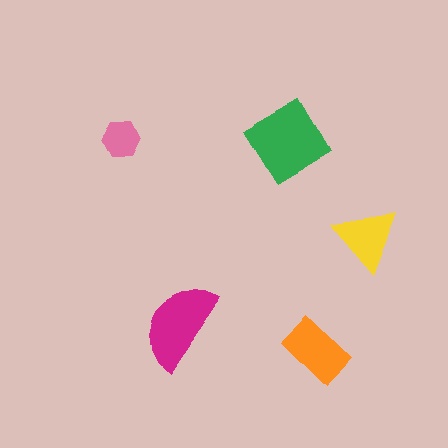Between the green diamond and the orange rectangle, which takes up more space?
The green diamond.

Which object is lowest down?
The orange rectangle is bottommost.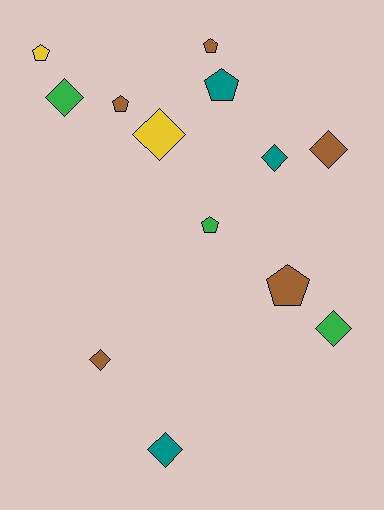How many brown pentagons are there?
There are 3 brown pentagons.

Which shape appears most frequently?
Diamond, with 7 objects.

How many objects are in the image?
There are 13 objects.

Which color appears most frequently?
Brown, with 5 objects.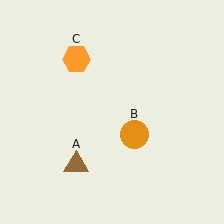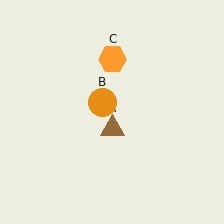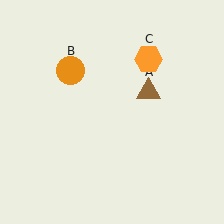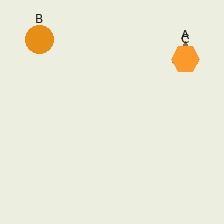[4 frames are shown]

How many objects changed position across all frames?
3 objects changed position: brown triangle (object A), orange circle (object B), orange hexagon (object C).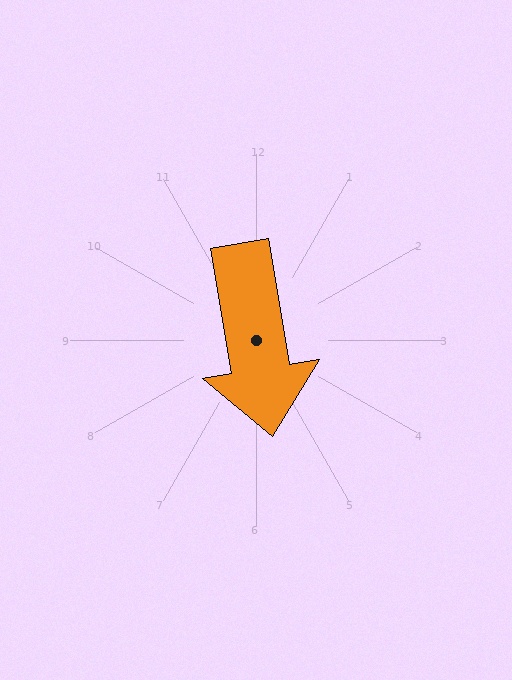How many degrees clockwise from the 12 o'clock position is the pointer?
Approximately 170 degrees.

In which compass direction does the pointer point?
South.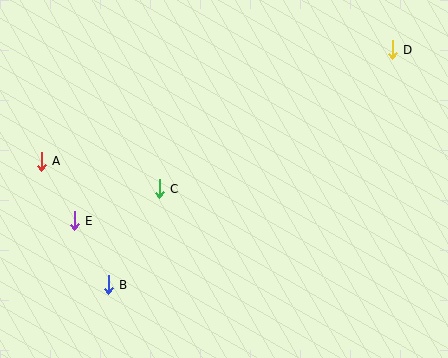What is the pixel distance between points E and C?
The distance between E and C is 91 pixels.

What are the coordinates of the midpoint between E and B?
The midpoint between E and B is at (91, 253).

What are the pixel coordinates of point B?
Point B is at (108, 285).